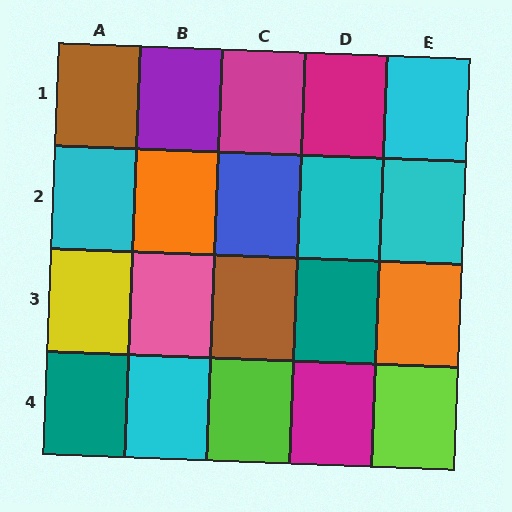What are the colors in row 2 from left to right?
Cyan, orange, blue, cyan, cyan.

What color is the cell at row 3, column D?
Teal.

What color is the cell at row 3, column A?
Yellow.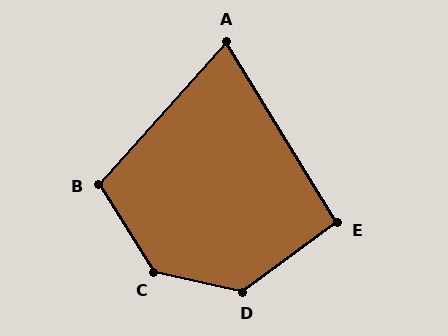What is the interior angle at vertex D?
Approximately 131 degrees (obtuse).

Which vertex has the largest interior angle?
C, at approximately 134 degrees.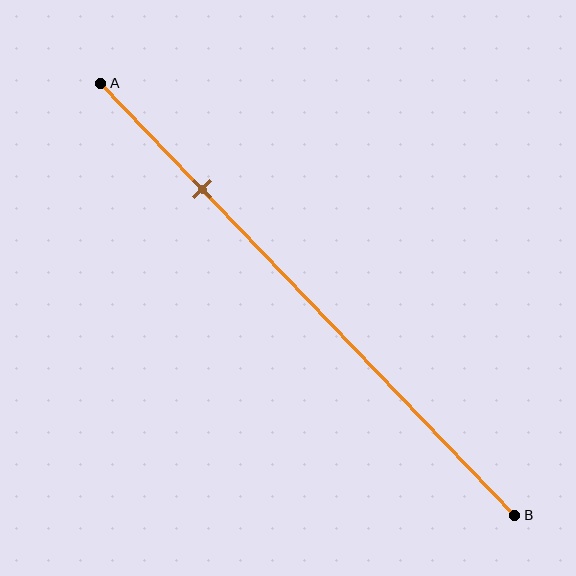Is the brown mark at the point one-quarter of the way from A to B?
Yes, the mark is approximately at the one-quarter point.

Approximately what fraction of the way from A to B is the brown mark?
The brown mark is approximately 25% of the way from A to B.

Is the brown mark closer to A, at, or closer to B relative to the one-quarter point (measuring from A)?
The brown mark is approximately at the one-quarter point of segment AB.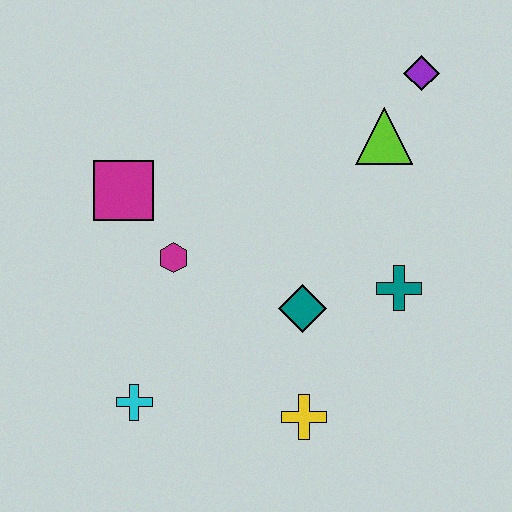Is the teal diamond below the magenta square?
Yes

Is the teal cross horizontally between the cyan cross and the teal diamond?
No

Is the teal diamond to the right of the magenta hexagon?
Yes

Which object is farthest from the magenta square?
The purple diamond is farthest from the magenta square.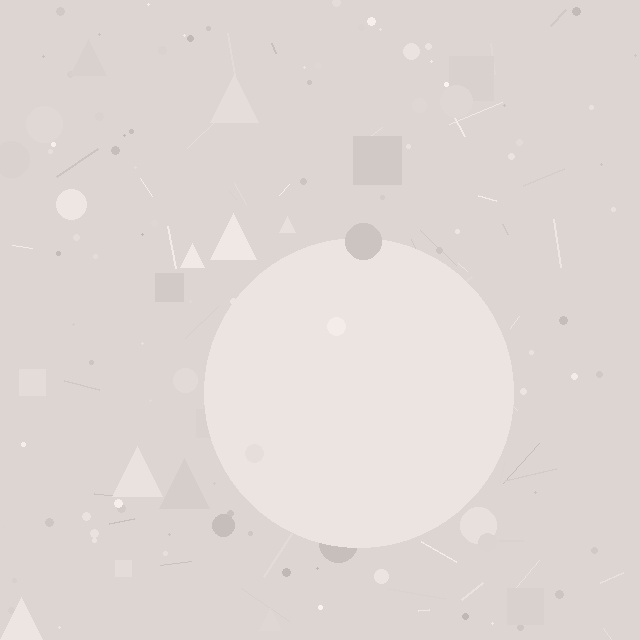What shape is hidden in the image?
A circle is hidden in the image.